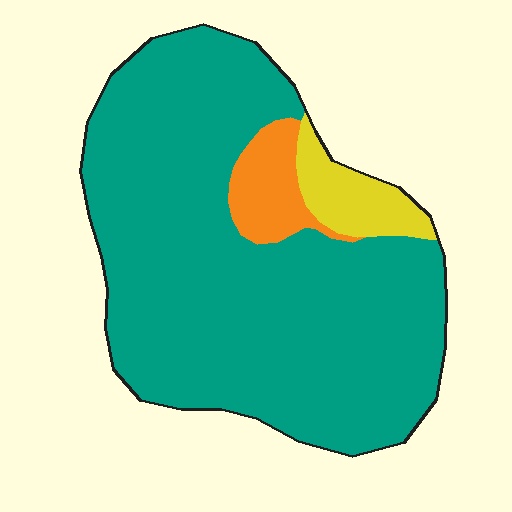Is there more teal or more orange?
Teal.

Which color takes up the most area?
Teal, at roughly 85%.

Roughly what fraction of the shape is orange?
Orange takes up about one tenth (1/10) of the shape.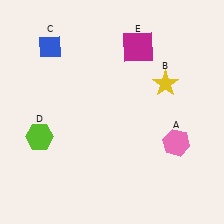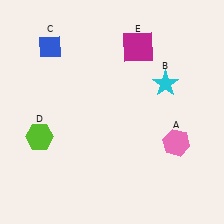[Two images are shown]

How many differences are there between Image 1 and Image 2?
There is 1 difference between the two images.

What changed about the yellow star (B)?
In Image 1, B is yellow. In Image 2, it changed to cyan.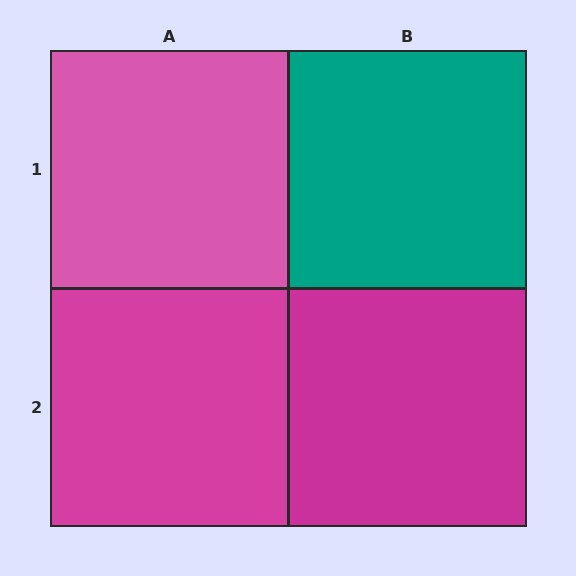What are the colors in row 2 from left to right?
Magenta, magenta.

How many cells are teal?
1 cell is teal.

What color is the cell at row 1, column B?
Teal.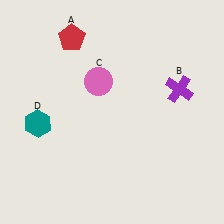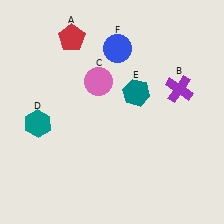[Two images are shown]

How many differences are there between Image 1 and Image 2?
There are 2 differences between the two images.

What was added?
A teal hexagon (E), a blue circle (F) were added in Image 2.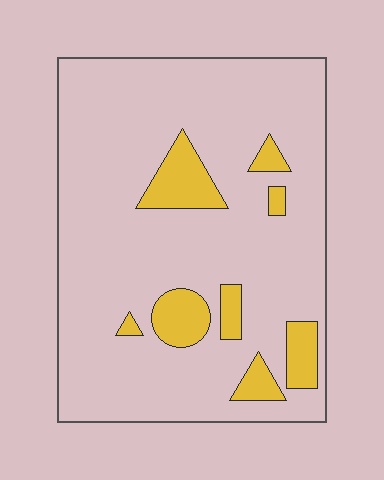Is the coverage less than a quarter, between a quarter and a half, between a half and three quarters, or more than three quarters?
Less than a quarter.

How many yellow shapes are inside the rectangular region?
8.